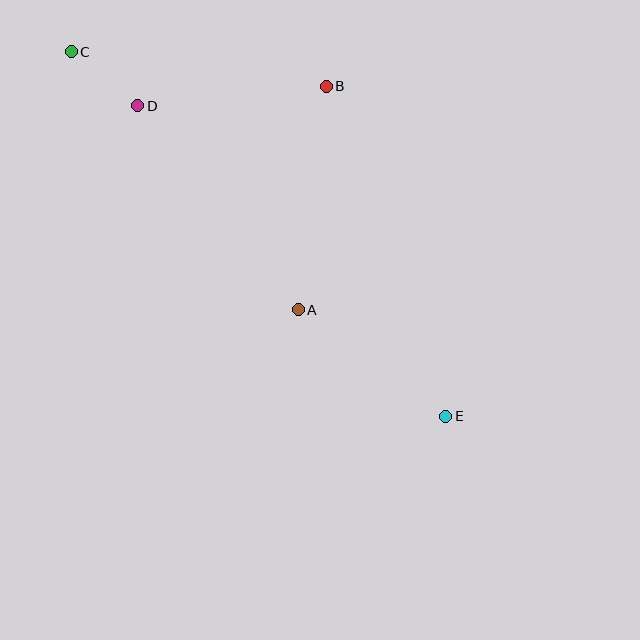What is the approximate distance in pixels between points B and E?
The distance between B and E is approximately 351 pixels.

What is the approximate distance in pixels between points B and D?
The distance between B and D is approximately 190 pixels.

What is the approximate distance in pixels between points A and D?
The distance between A and D is approximately 259 pixels.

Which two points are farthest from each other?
Points C and E are farthest from each other.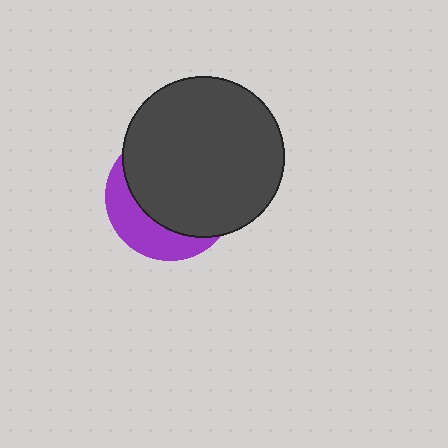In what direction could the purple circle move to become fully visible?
The purple circle could move toward the lower-left. That would shift it out from behind the dark gray circle entirely.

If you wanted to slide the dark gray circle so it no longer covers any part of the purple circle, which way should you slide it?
Slide it toward the upper-right — that is the most direct way to separate the two shapes.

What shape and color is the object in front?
The object in front is a dark gray circle.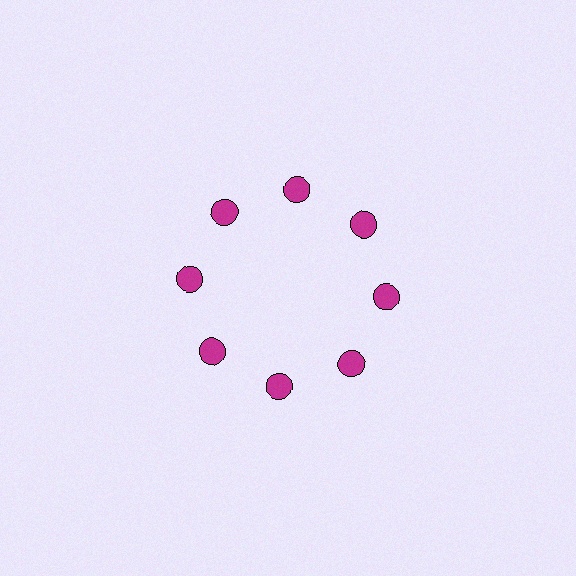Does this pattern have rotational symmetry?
Yes, this pattern has 8-fold rotational symmetry. It looks the same after rotating 45 degrees around the center.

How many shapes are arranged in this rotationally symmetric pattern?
There are 8 shapes, arranged in 8 groups of 1.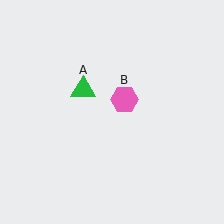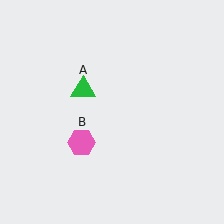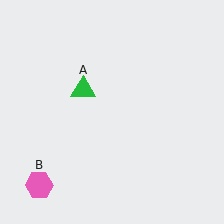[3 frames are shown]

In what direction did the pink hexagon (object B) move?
The pink hexagon (object B) moved down and to the left.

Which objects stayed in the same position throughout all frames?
Green triangle (object A) remained stationary.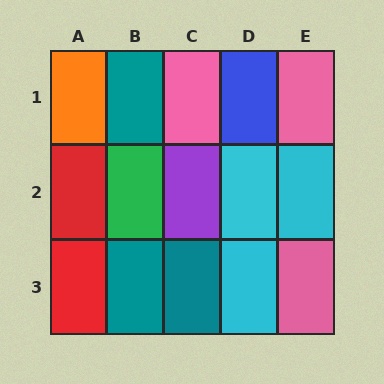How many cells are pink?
3 cells are pink.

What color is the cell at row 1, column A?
Orange.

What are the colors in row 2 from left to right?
Red, green, purple, cyan, cyan.